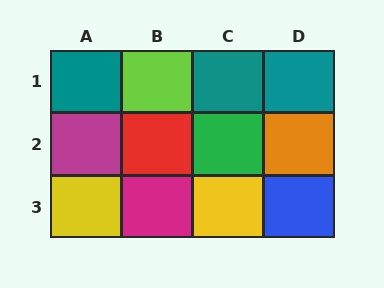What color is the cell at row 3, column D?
Blue.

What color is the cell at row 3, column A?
Yellow.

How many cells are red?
1 cell is red.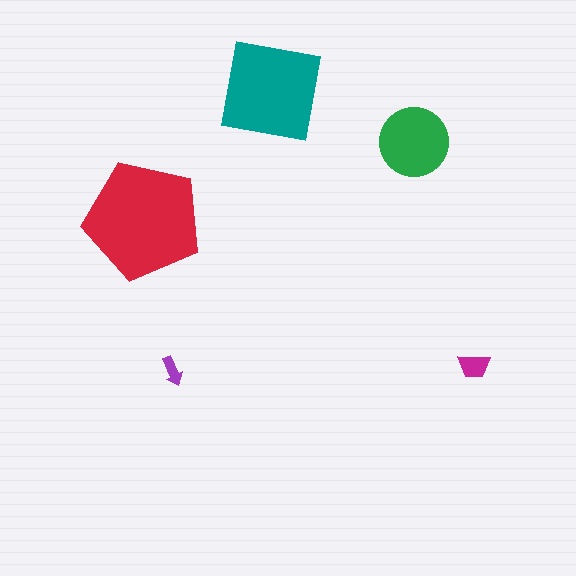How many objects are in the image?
There are 5 objects in the image.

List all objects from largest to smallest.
The red pentagon, the teal square, the green circle, the magenta trapezoid, the purple arrow.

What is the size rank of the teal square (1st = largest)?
2nd.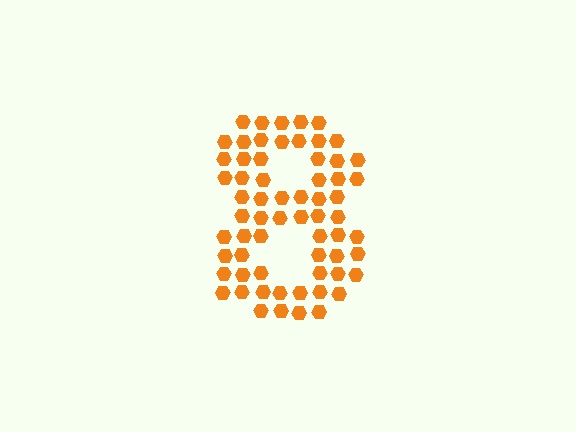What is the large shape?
The large shape is the digit 8.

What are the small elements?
The small elements are hexagons.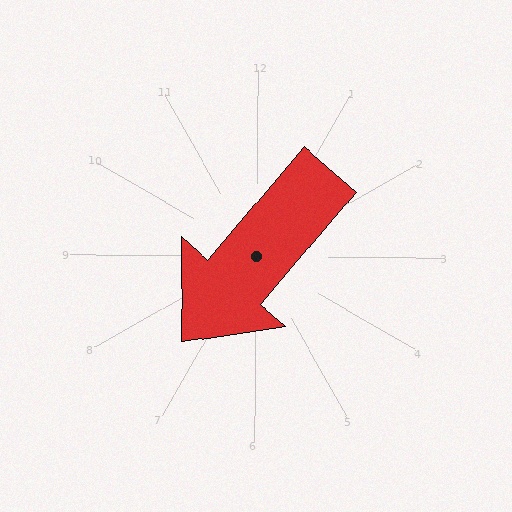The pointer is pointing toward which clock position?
Roughly 7 o'clock.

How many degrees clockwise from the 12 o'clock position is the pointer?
Approximately 220 degrees.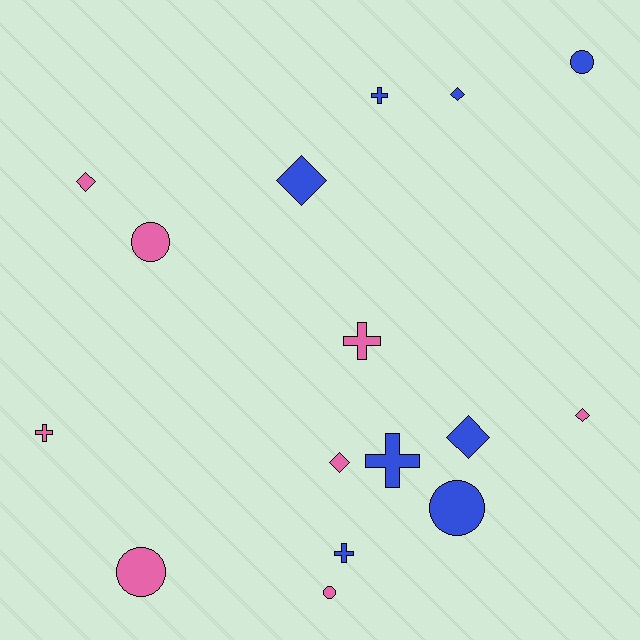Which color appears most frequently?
Pink, with 8 objects.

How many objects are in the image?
There are 16 objects.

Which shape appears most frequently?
Diamond, with 6 objects.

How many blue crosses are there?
There are 3 blue crosses.